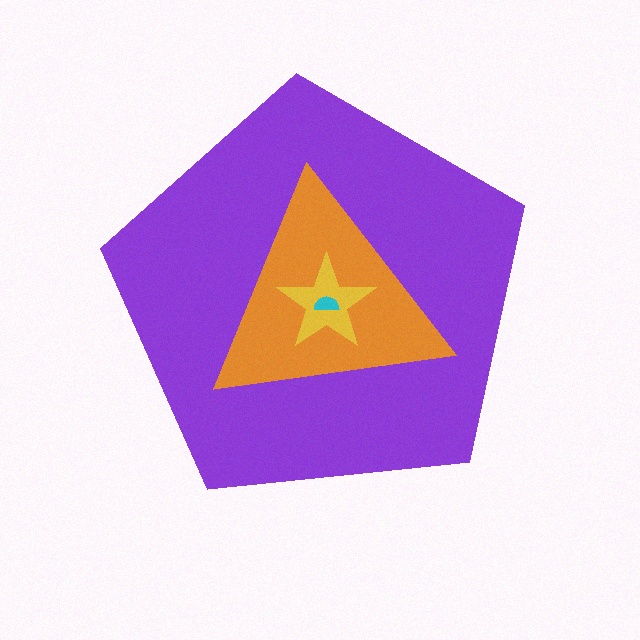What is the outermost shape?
The purple pentagon.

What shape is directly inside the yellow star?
The cyan semicircle.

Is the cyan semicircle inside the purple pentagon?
Yes.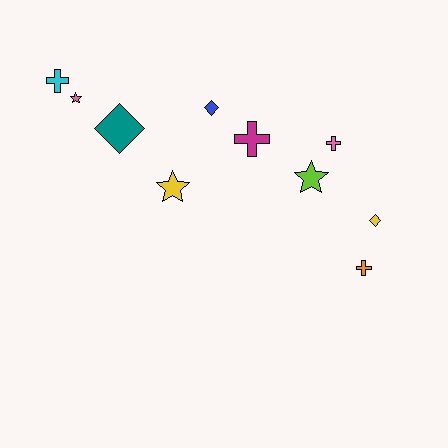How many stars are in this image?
There are 3 stars.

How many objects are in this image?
There are 10 objects.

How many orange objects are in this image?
There is 1 orange object.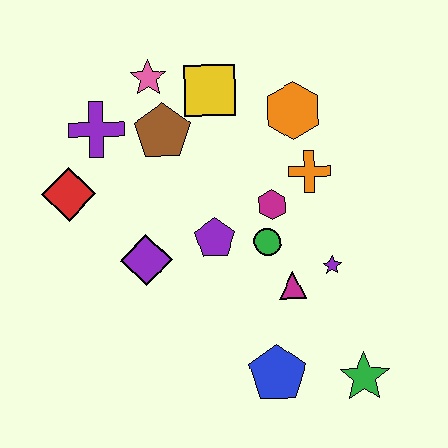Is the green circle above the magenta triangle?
Yes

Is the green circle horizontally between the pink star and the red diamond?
No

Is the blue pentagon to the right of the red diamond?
Yes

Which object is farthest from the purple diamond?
The green star is farthest from the purple diamond.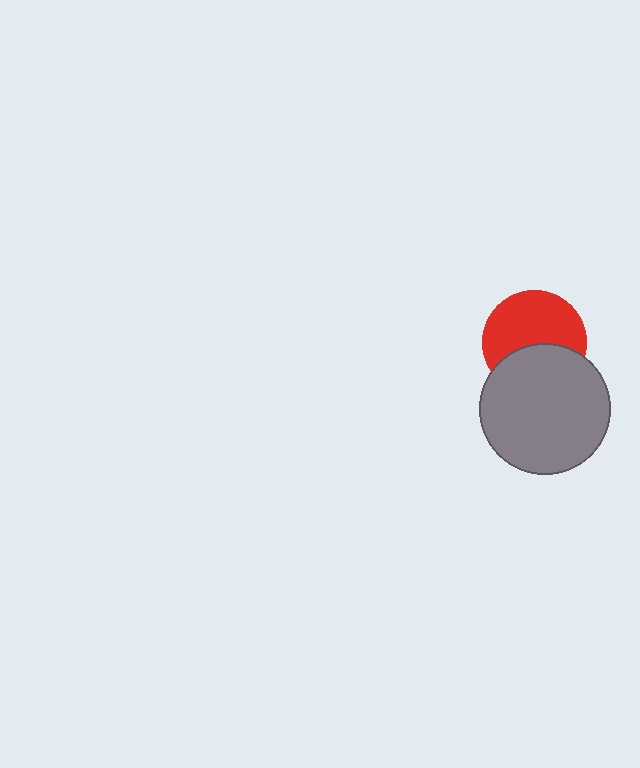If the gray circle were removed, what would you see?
You would see the complete red circle.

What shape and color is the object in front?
The object in front is a gray circle.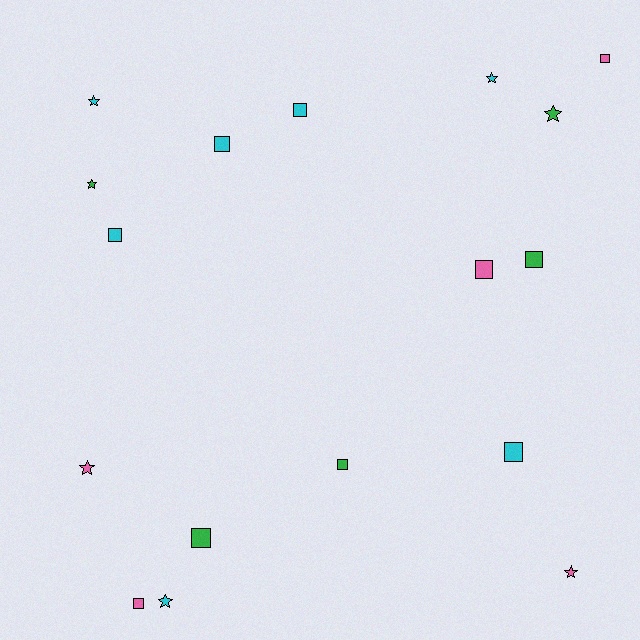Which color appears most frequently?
Cyan, with 7 objects.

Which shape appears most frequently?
Square, with 10 objects.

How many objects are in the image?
There are 17 objects.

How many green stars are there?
There are 2 green stars.